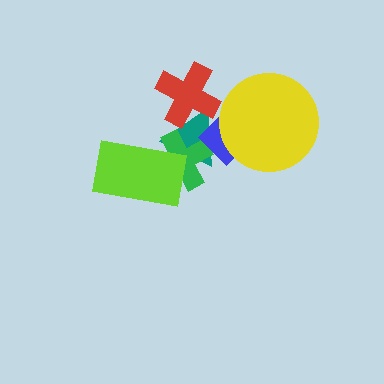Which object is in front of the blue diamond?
The yellow circle is in front of the blue diamond.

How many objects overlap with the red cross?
1 object overlaps with the red cross.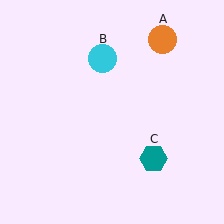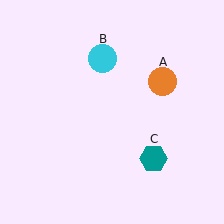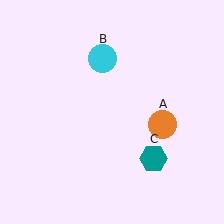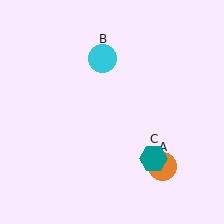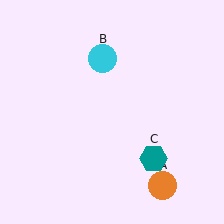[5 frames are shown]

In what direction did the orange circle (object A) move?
The orange circle (object A) moved down.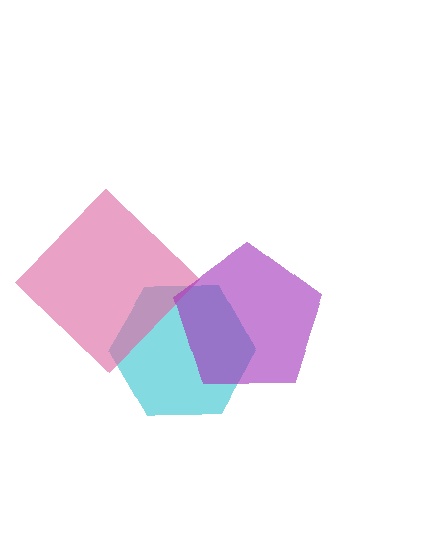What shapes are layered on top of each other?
The layered shapes are: a cyan hexagon, a pink diamond, a purple pentagon.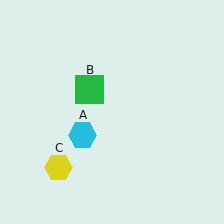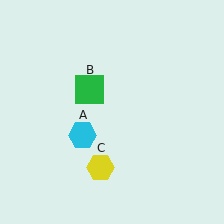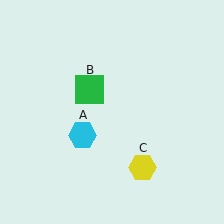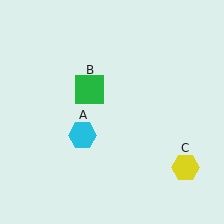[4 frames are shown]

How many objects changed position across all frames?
1 object changed position: yellow hexagon (object C).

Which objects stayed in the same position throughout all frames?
Cyan hexagon (object A) and green square (object B) remained stationary.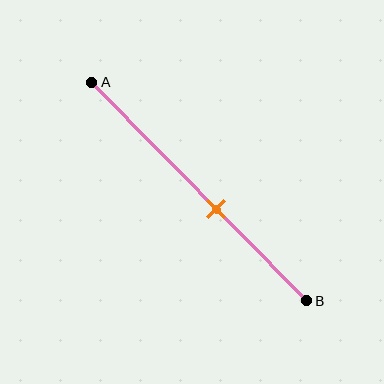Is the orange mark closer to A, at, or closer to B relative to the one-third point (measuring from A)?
The orange mark is closer to point B than the one-third point of segment AB.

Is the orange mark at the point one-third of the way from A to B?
No, the mark is at about 60% from A, not at the 33% one-third point.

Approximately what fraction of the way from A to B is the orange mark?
The orange mark is approximately 60% of the way from A to B.